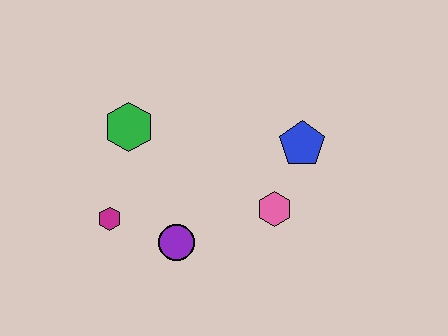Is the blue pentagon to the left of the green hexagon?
No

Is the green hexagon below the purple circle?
No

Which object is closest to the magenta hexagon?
The purple circle is closest to the magenta hexagon.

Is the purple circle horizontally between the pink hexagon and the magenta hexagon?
Yes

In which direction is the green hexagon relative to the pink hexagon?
The green hexagon is to the left of the pink hexagon.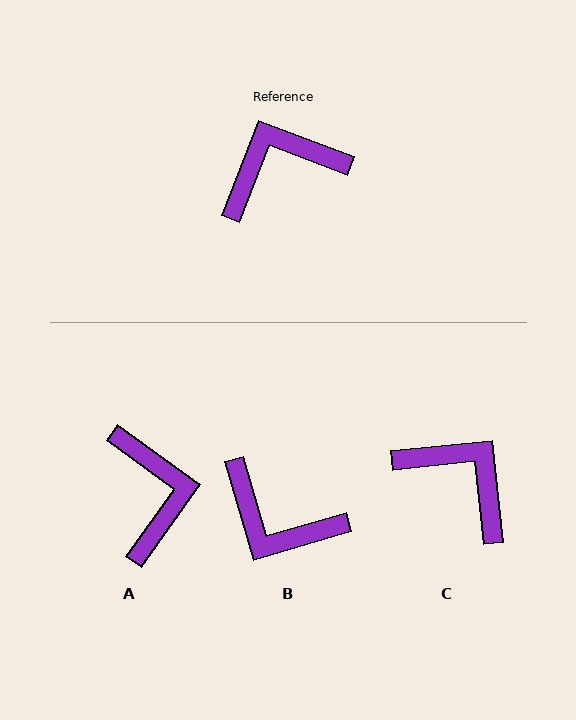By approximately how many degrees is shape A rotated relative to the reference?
Approximately 105 degrees clockwise.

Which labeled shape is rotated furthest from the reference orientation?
B, about 127 degrees away.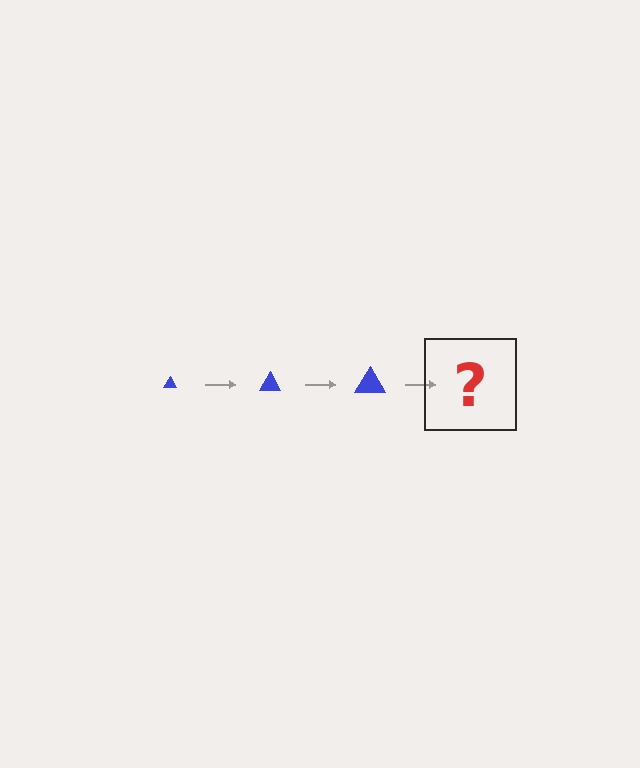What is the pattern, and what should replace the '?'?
The pattern is that the triangle gets progressively larger each step. The '?' should be a blue triangle, larger than the previous one.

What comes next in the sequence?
The next element should be a blue triangle, larger than the previous one.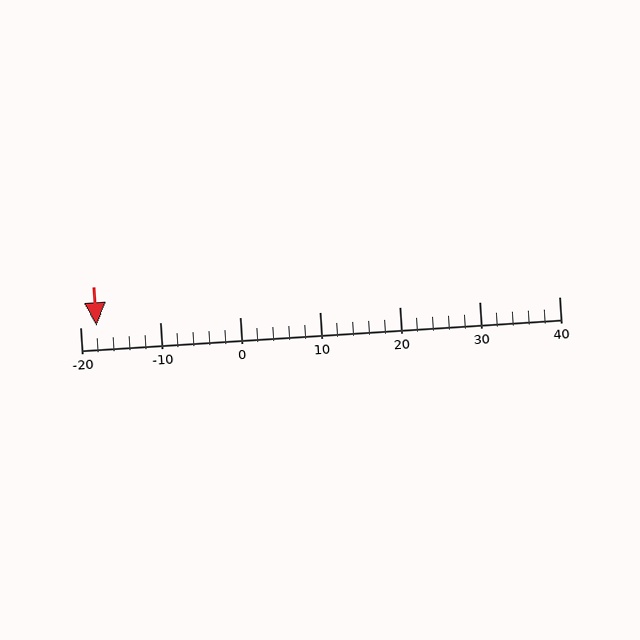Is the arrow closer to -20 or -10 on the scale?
The arrow is closer to -20.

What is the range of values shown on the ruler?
The ruler shows values from -20 to 40.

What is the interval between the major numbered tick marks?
The major tick marks are spaced 10 units apart.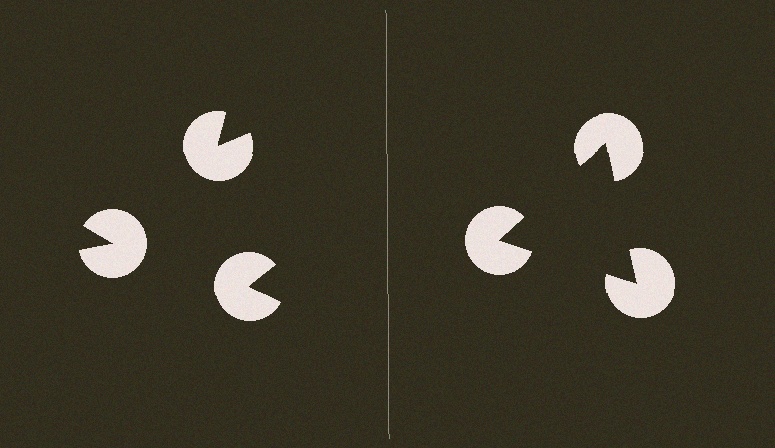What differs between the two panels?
The pac-man discs are positioned identically on both sides; only the wedge orientations differ. On the right they align to a triangle; on the left they are misaligned.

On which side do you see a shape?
An illusory triangle appears on the right side. On the left side the wedge cuts are rotated, so no coherent shape forms.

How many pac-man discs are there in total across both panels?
6 — 3 on each side.